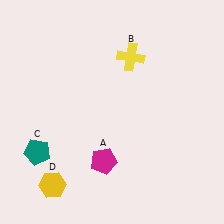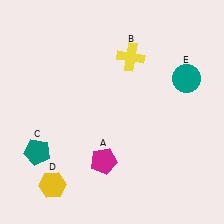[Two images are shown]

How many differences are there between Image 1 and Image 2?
There is 1 difference between the two images.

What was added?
A teal circle (E) was added in Image 2.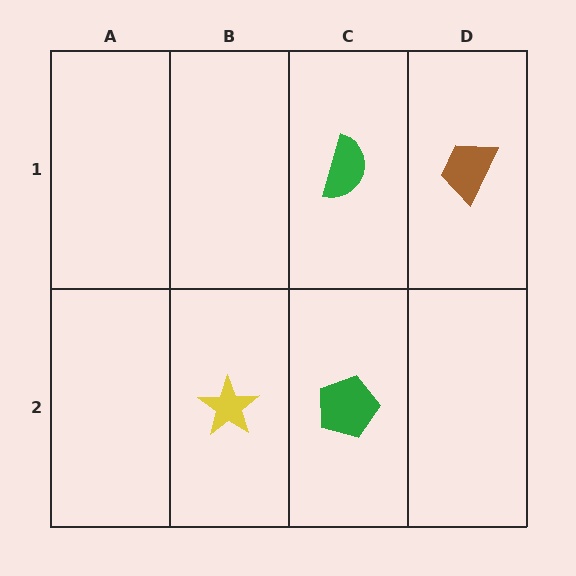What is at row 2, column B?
A yellow star.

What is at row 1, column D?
A brown trapezoid.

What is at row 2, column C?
A green pentagon.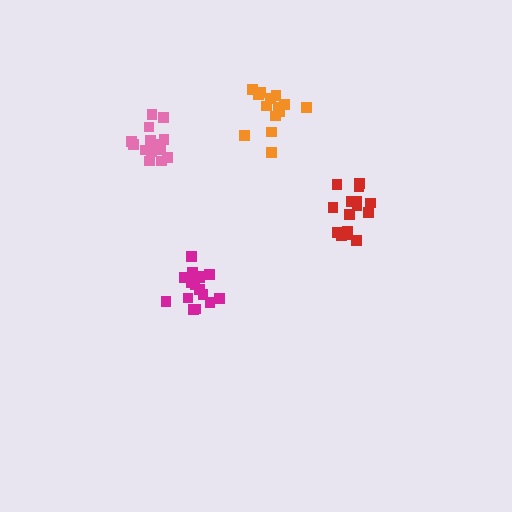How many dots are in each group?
Group 1: 16 dots, Group 2: 15 dots, Group 3: 14 dots, Group 4: 17 dots (62 total).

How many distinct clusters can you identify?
There are 4 distinct clusters.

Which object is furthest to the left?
The pink cluster is leftmost.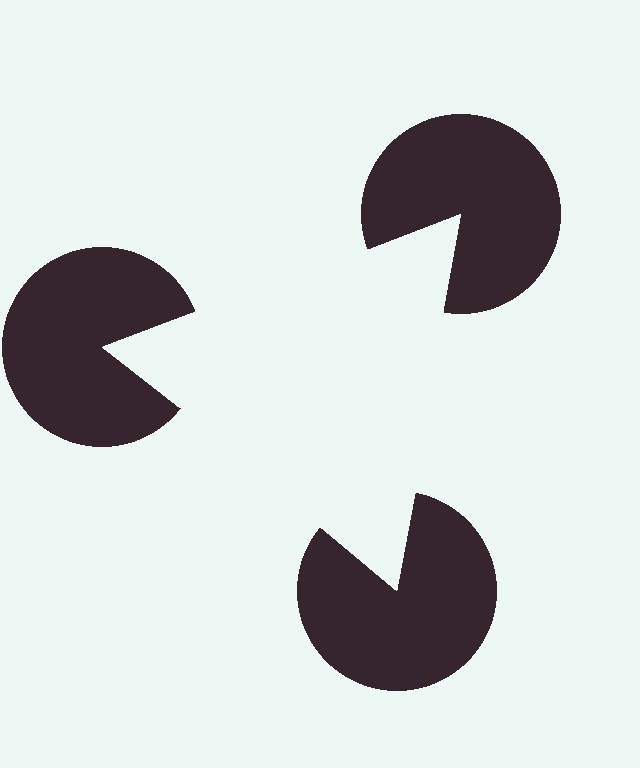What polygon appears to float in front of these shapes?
An illusory triangle — its edges are inferred from the aligned wedge cuts in the pac-man discs, not physically drawn.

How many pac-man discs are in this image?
There are 3 — one at each vertex of the illusory triangle.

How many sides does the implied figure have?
3 sides.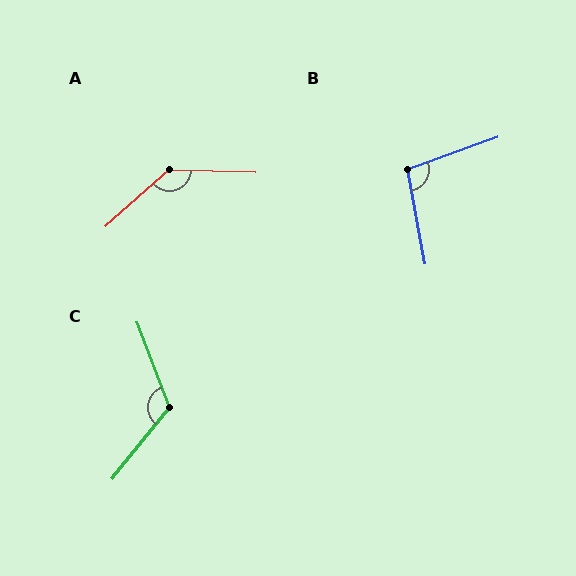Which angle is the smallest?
B, at approximately 99 degrees.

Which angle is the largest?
A, at approximately 137 degrees.